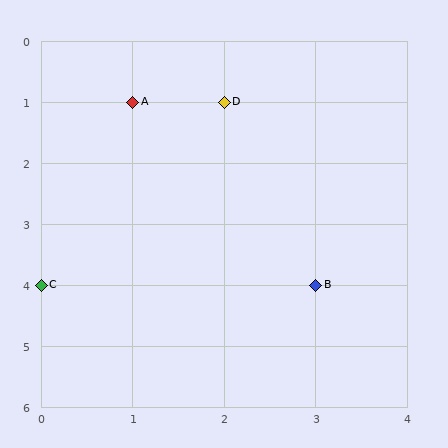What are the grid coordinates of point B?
Point B is at grid coordinates (3, 4).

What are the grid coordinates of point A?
Point A is at grid coordinates (1, 1).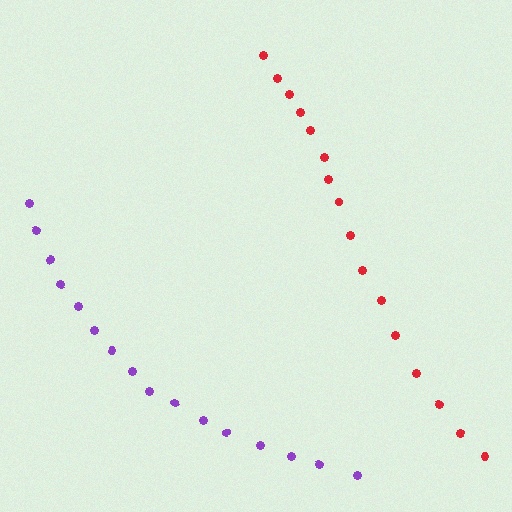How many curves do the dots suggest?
There are 2 distinct paths.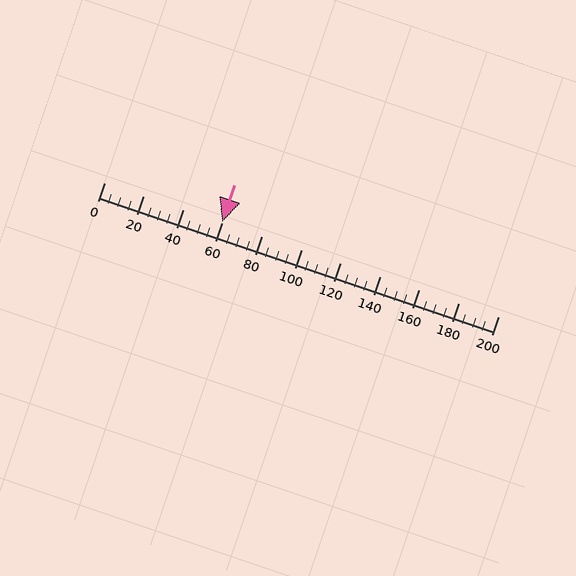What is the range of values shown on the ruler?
The ruler shows values from 0 to 200.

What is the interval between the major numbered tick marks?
The major tick marks are spaced 20 units apart.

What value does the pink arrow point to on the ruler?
The pink arrow points to approximately 60.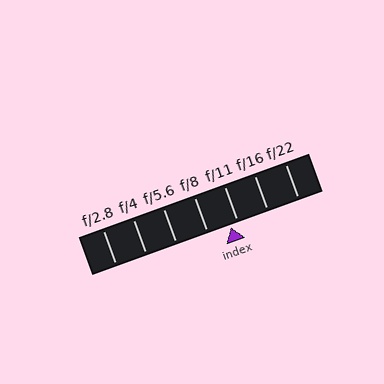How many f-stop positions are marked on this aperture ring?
There are 7 f-stop positions marked.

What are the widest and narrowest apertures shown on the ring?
The widest aperture shown is f/2.8 and the narrowest is f/22.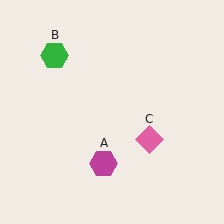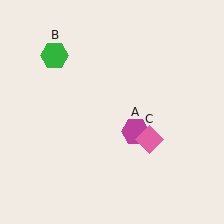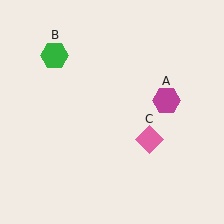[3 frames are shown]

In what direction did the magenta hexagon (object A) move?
The magenta hexagon (object A) moved up and to the right.